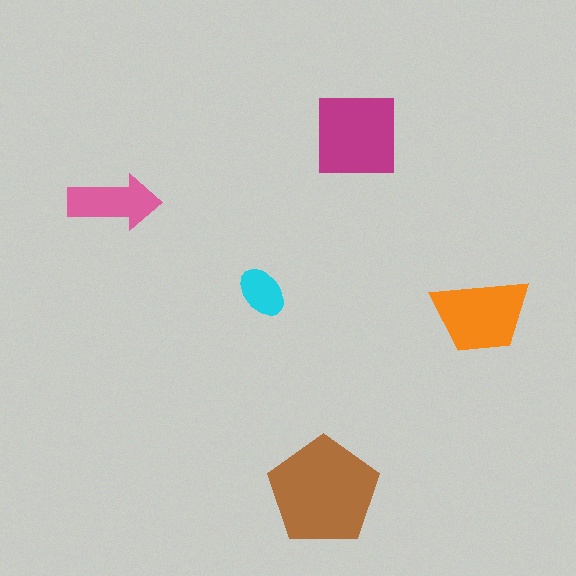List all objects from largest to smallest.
The brown pentagon, the magenta square, the orange trapezoid, the pink arrow, the cyan ellipse.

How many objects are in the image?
There are 5 objects in the image.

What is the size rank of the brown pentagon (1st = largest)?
1st.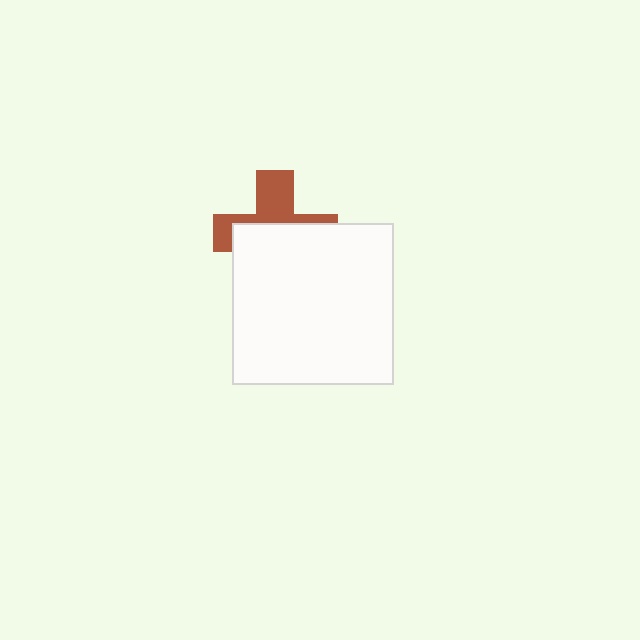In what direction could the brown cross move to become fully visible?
The brown cross could move up. That would shift it out from behind the white square entirely.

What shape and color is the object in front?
The object in front is a white square.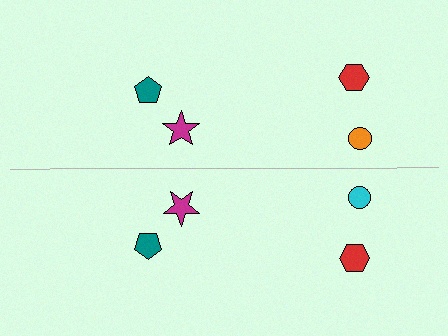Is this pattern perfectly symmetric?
No, the pattern is not perfectly symmetric. The cyan circle on the bottom side breaks the symmetry — its mirror counterpart is orange.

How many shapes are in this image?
There are 8 shapes in this image.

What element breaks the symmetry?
The cyan circle on the bottom side breaks the symmetry — its mirror counterpart is orange.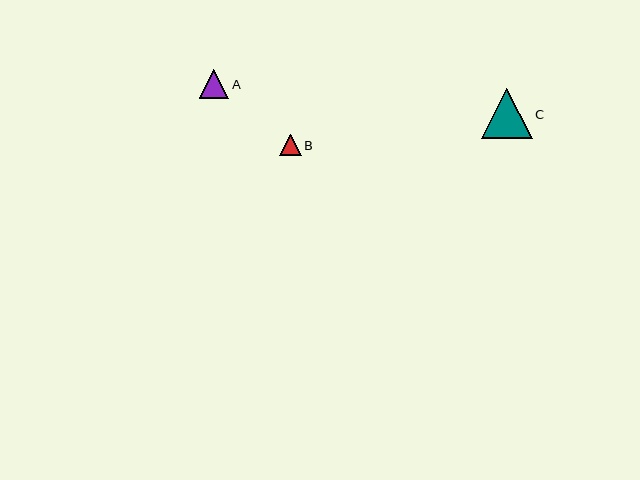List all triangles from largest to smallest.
From largest to smallest: C, A, B.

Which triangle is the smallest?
Triangle B is the smallest with a size of approximately 22 pixels.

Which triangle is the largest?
Triangle C is the largest with a size of approximately 50 pixels.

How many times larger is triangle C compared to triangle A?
Triangle C is approximately 1.7 times the size of triangle A.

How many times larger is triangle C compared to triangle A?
Triangle C is approximately 1.7 times the size of triangle A.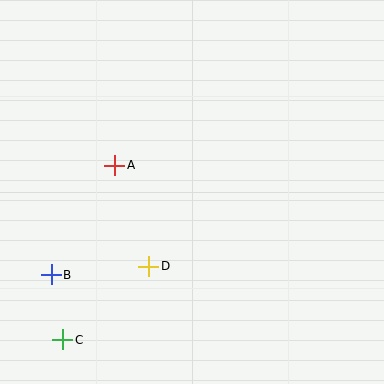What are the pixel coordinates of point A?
Point A is at (115, 165).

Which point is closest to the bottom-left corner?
Point C is closest to the bottom-left corner.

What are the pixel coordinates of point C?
Point C is at (63, 340).